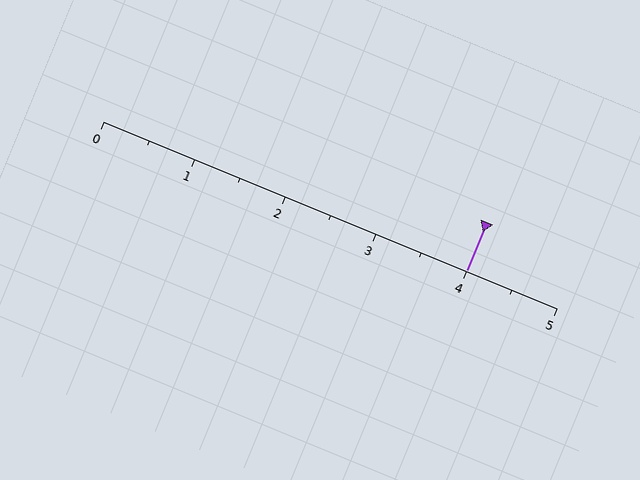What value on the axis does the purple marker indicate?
The marker indicates approximately 4.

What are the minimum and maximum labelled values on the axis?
The axis runs from 0 to 5.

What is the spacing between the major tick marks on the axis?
The major ticks are spaced 1 apart.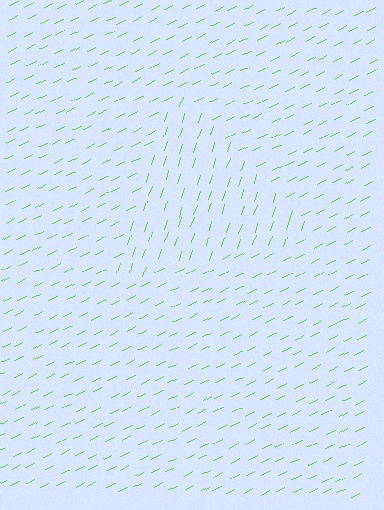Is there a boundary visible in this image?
Yes, there is a texture boundary formed by a change in line orientation.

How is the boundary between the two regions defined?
The boundary is defined purely by a change in line orientation (approximately 45 degrees difference). All lines are the same color and thickness.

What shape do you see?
I see a triangle.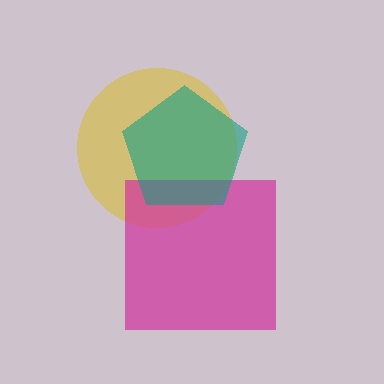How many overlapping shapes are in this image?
There are 3 overlapping shapes in the image.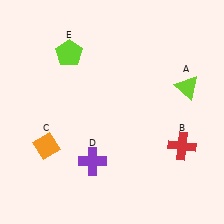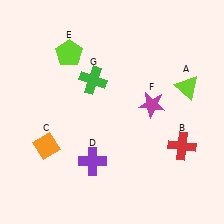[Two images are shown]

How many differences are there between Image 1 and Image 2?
There are 2 differences between the two images.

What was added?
A magenta star (F), a green cross (G) were added in Image 2.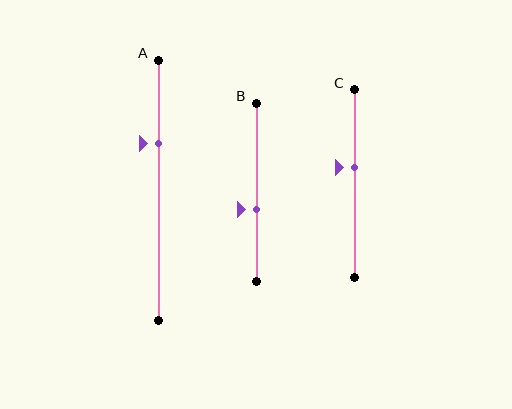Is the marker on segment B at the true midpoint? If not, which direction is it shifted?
No, the marker on segment B is shifted downward by about 9% of the segment length.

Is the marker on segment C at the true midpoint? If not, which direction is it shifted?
No, the marker on segment C is shifted upward by about 8% of the segment length.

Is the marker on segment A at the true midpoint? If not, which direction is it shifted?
No, the marker on segment A is shifted upward by about 18% of the segment length.